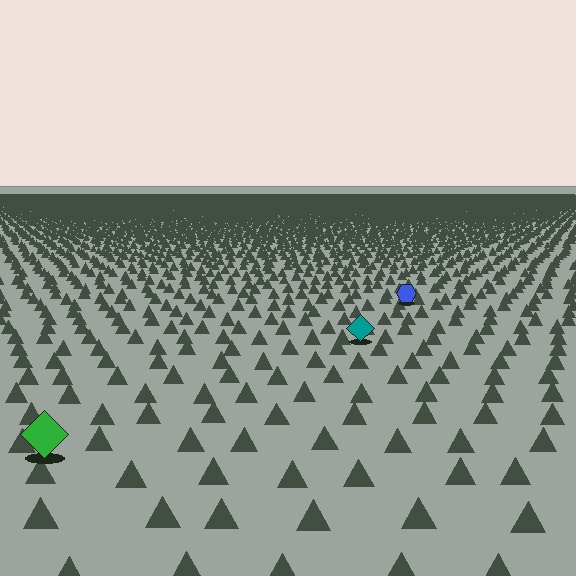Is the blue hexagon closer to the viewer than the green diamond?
No. The green diamond is closer — you can tell from the texture gradient: the ground texture is coarser near it.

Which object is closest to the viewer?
The green diamond is closest. The texture marks near it are larger and more spread out.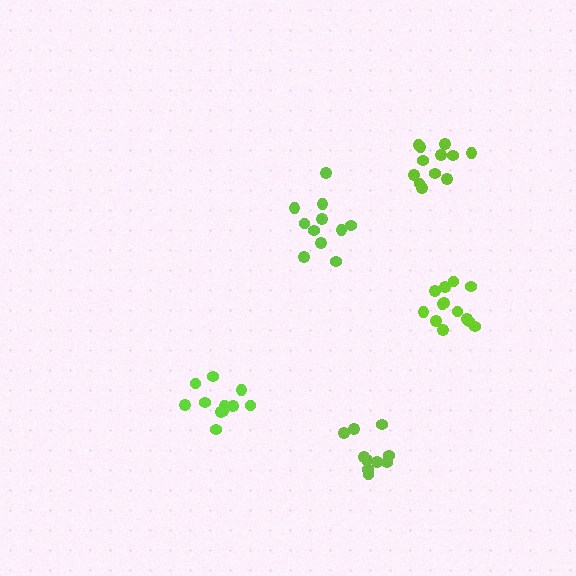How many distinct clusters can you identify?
There are 5 distinct clusters.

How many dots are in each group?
Group 1: 13 dots, Group 2: 11 dots, Group 3: 12 dots, Group 4: 10 dots, Group 5: 11 dots (57 total).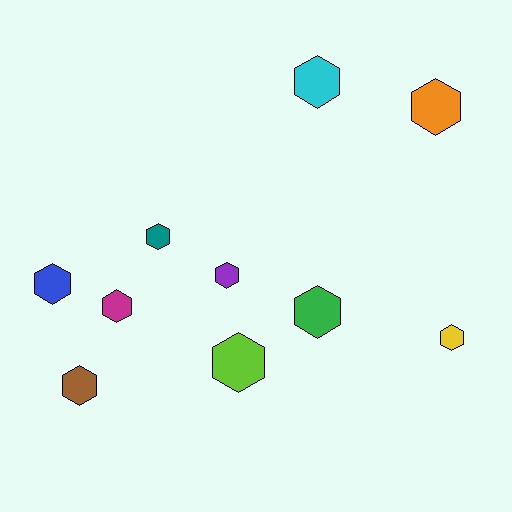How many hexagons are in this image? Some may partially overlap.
There are 10 hexagons.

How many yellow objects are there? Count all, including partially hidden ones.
There is 1 yellow object.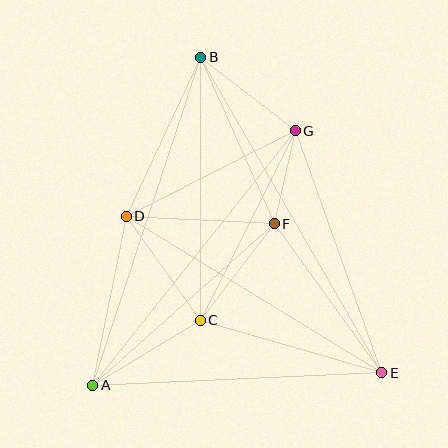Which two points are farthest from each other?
Points B and E are farthest from each other.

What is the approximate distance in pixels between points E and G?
The distance between E and G is approximately 257 pixels.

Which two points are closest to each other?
Points F and G are closest to each other.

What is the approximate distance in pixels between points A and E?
The distance between A and E is approximately 289 pixels.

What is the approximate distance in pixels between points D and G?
The distance between D and G is approximately 189 pixels.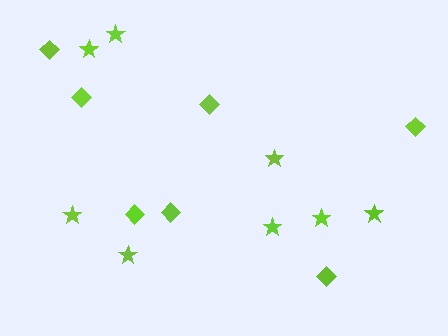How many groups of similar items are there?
There are 2 groups: one group of stars (8) and one group of diamonds (7).